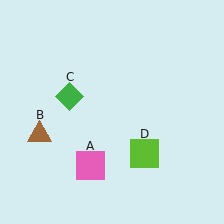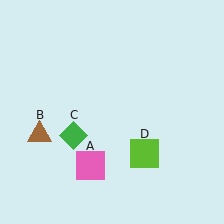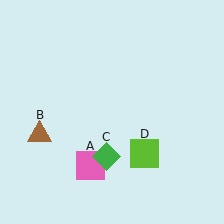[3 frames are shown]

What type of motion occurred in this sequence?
The green diamond (object C) rotated counterclockwise around the center of the scene.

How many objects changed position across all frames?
1 object changed position: green diamond (object C).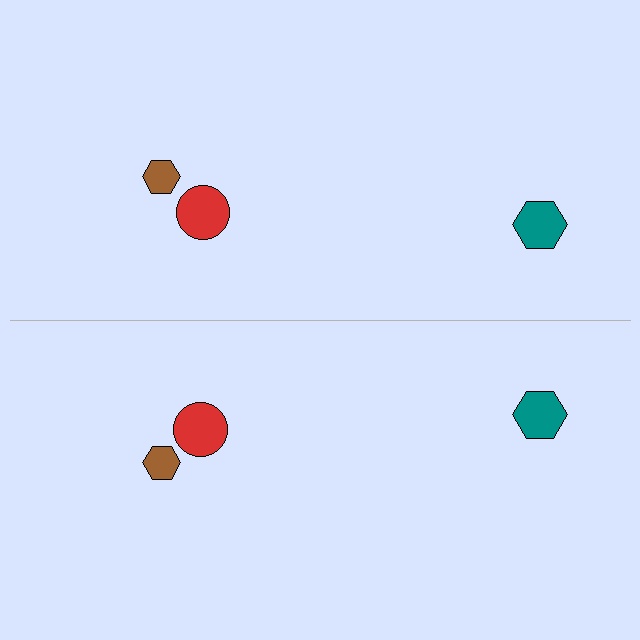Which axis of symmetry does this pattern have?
The pattern has a horizontal axis of symmetry running through the center of the image.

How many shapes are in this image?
There are 6 shapes in this image.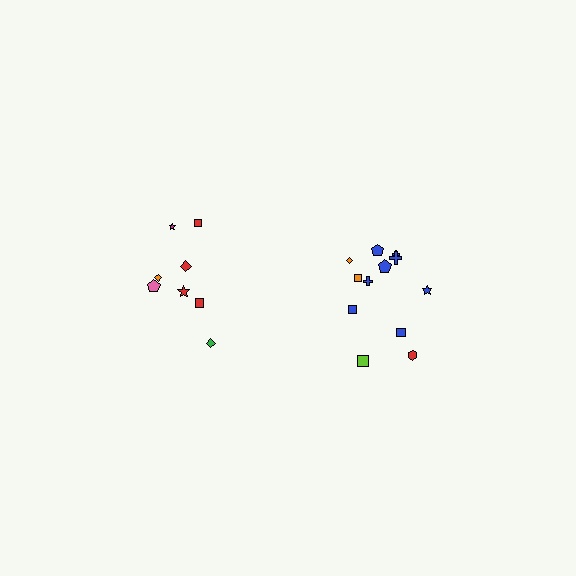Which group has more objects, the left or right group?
The right group.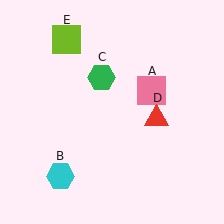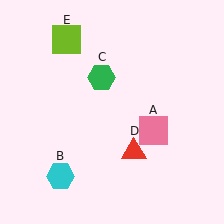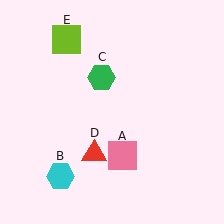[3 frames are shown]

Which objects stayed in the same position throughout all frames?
Cyan hexagon (object B) and green hexagon (object C) and lime square (object E) remained stationary.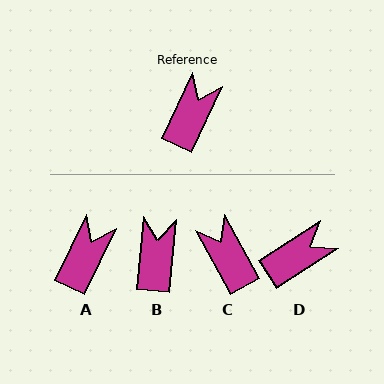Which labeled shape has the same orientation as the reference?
A.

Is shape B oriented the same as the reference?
No, it is off by about 21 degrees.